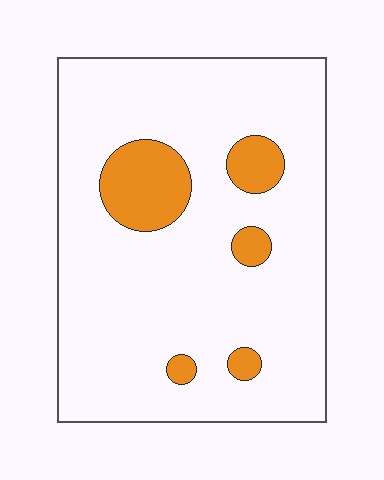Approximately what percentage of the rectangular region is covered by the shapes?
Approximately 15%.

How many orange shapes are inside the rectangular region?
5.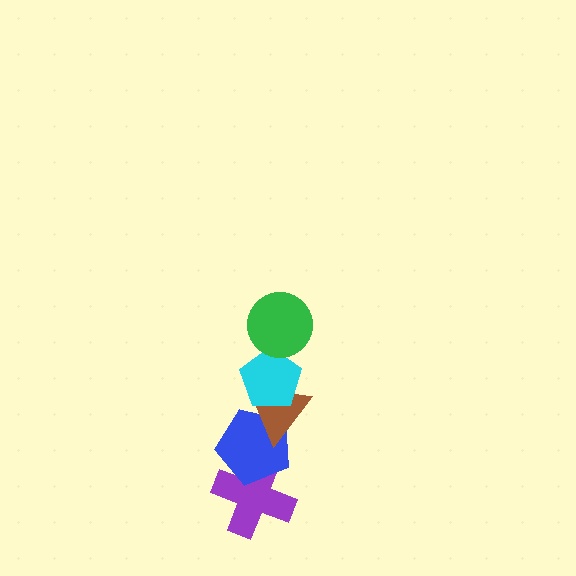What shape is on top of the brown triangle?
The cyan pentagon is on top of the brown triangle.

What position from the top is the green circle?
The green circle is 1st from the top.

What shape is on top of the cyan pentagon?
The green circle is on top of the cyan pentagon.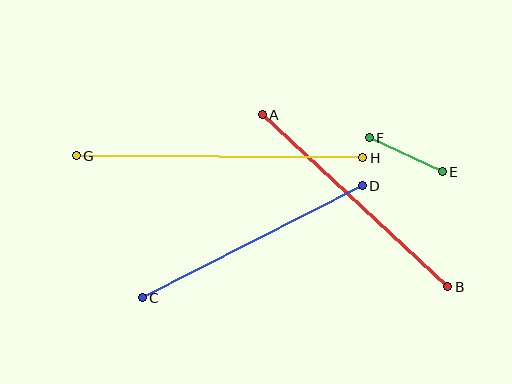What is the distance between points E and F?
The distance is approximately 80 pixels.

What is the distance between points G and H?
The distance is approximately 286 pixels.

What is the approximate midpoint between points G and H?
The midpoint is at approximately (220, 157) pixels.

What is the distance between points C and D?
The distance is approximately 247 pixels.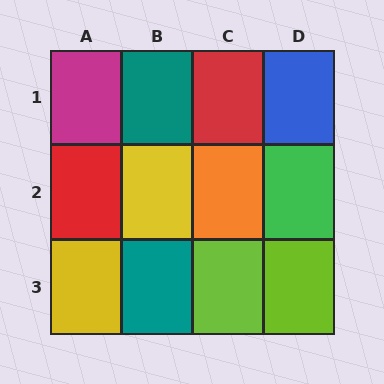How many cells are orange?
1 cell is orange.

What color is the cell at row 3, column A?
Yellow.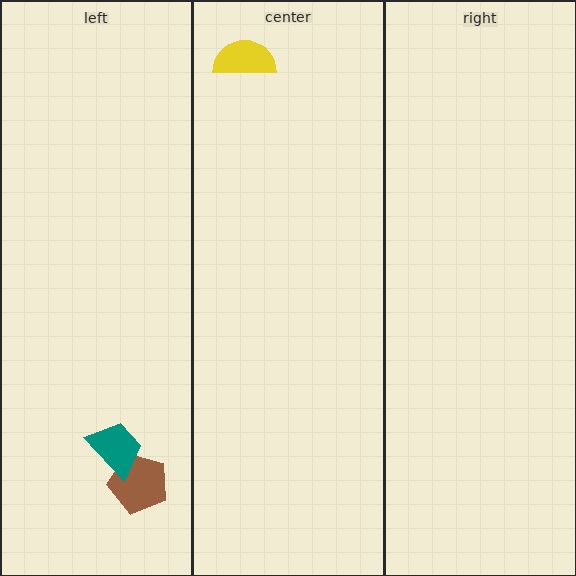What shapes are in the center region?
The yellow semicircle.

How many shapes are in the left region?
2.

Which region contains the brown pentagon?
The left region.